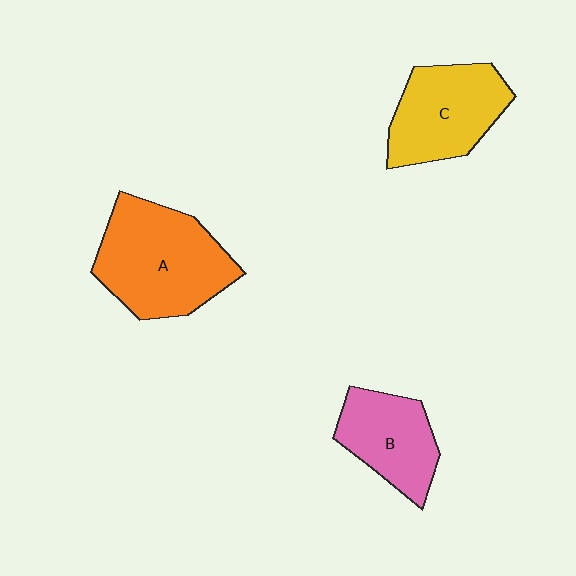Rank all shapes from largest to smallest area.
From largest to smallest: A (orange), C (yellow), B (pink).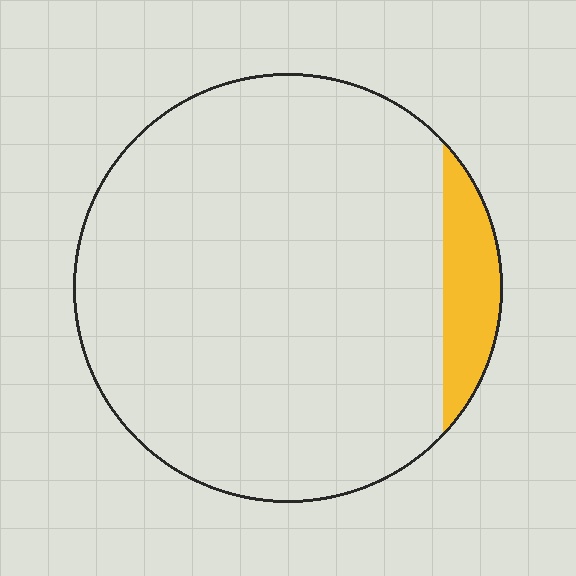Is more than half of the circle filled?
No.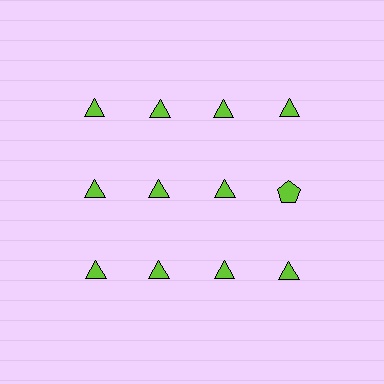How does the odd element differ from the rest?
It has a different shape: pentagon instead of triangle.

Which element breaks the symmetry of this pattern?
The lime pentagon in the second row, second from right column breaks the symmetry. All other shapes are lime triangles.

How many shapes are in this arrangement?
There are 12 shapes arranged in a grid pattern.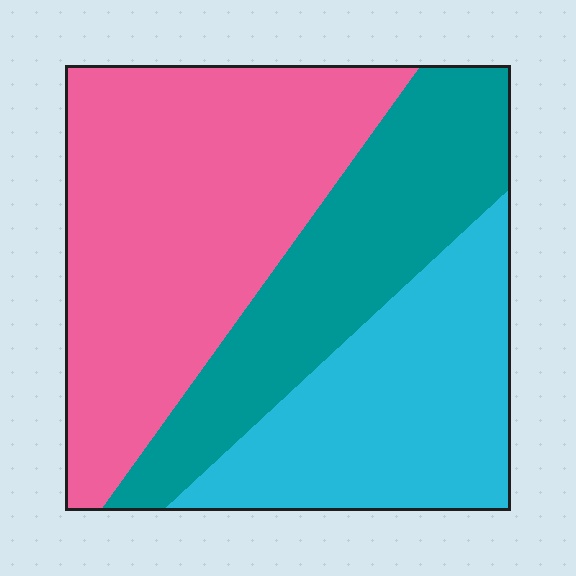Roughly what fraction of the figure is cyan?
Cyan takes up about one quarter (1/4) of the figure.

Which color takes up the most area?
Pink, at roughly 45%.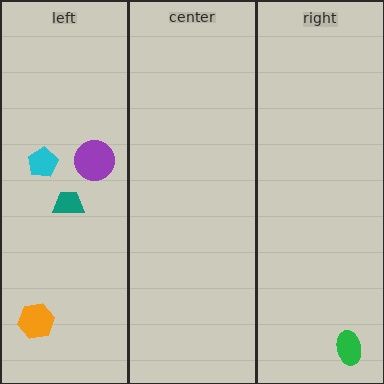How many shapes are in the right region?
1.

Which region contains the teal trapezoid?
The left region.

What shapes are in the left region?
The teal trapezoid, the orange hexagon, the cyan pentagon, the purple circle.